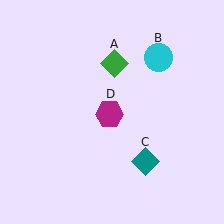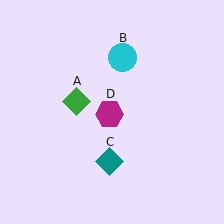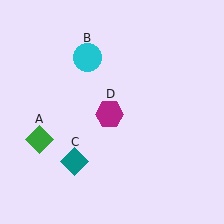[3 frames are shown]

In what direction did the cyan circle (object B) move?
The cyan circle (object B) moved left.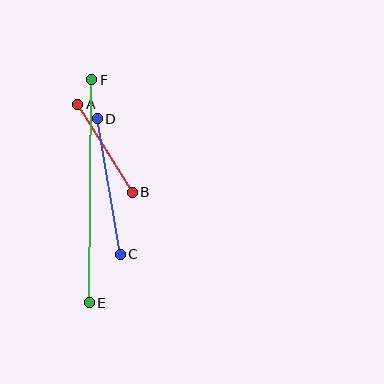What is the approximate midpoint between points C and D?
The midpoint is at approximately (109, 186) pixels.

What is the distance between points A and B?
The distance is approximately 104 pixels.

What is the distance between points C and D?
The distance is approximately 137 pixels.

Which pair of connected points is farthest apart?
Points E and F are farthest apart.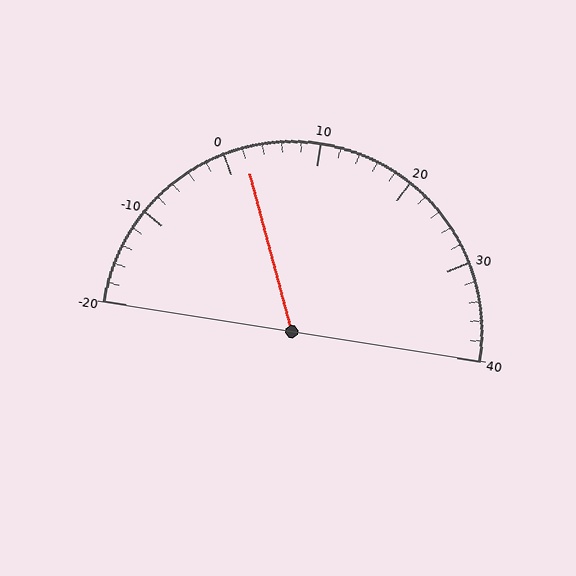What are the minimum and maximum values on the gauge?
The gauge ranges from -20 to 40.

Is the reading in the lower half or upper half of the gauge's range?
The reading is in the lower half of the range (-20 to 40).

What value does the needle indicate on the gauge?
The needle indicates approximately 2.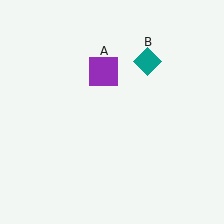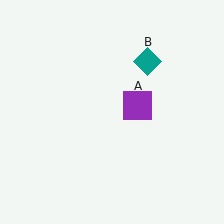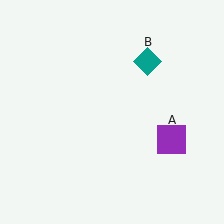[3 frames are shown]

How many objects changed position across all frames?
1 object changed position: purple square (object A).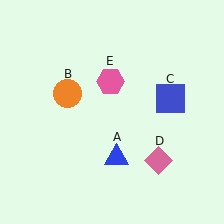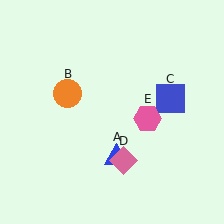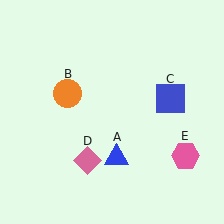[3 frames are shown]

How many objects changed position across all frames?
2 objects changed position: pink diamond (object D), pink hexagon (object E).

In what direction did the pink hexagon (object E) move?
The pink hexagon (object E) moved down and to the right.